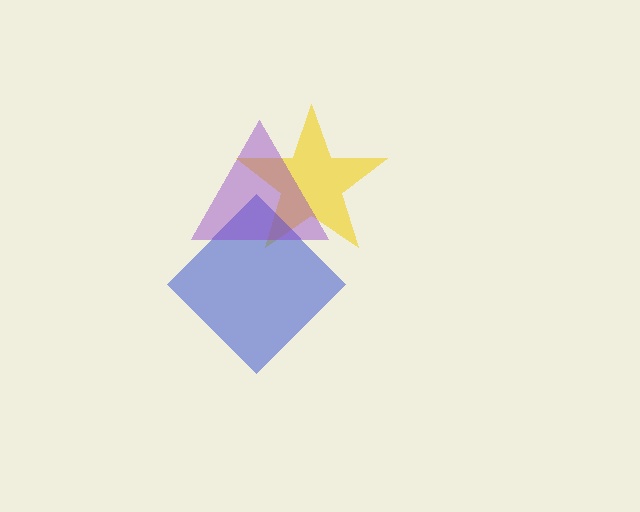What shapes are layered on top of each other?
The layered shapes are: a yellow star, a blue diamond, a purple triangle.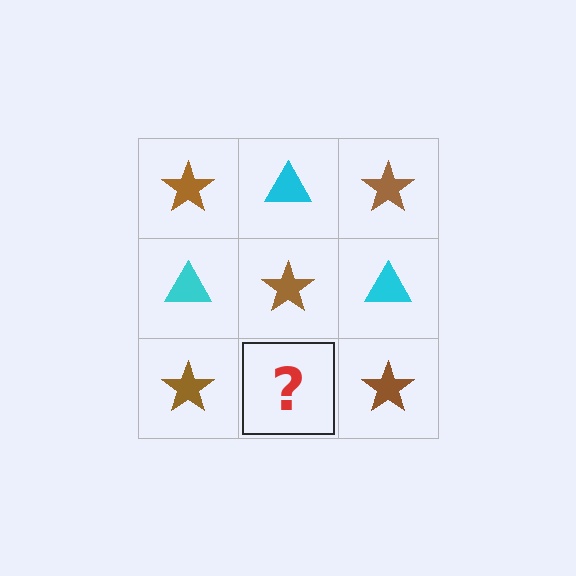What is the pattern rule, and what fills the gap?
The rule is that it alternates brown star and cyan triangle in a checkerboard pattern. The gap should be filled with a cyan triangle.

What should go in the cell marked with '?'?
The missing cell should contain a cyan triangle.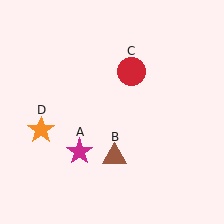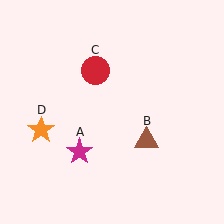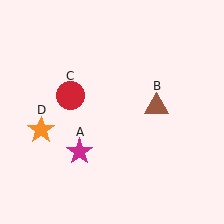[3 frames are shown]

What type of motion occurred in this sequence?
The brown triangle (object B), red circle (object C) rotated counterclockwise around the center of the scene.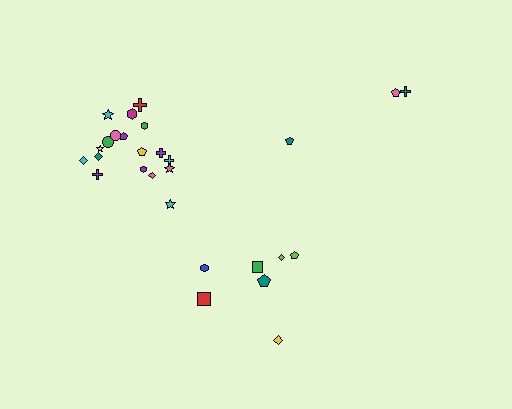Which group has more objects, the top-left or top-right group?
The top-left group.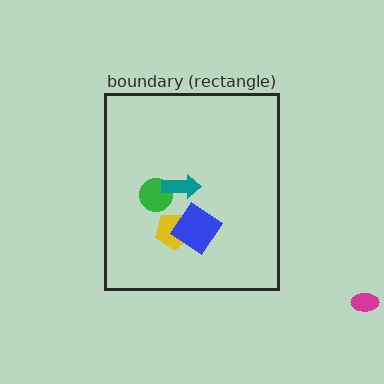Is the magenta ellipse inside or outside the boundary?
Outside.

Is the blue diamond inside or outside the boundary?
Inside.